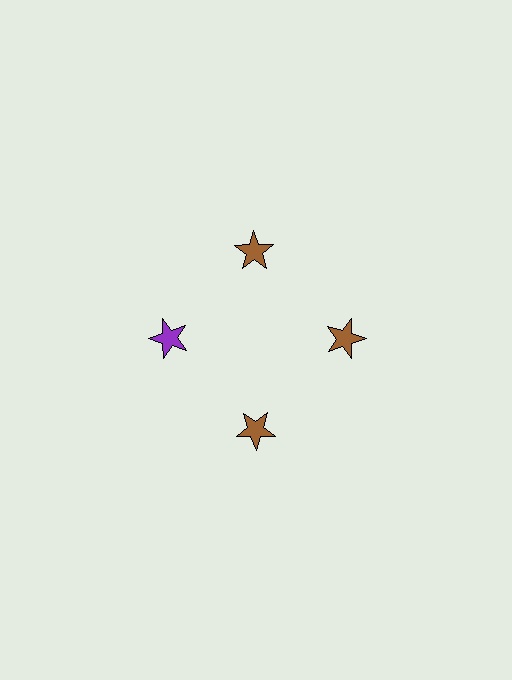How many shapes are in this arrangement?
There are 4 shapes arranged in a ring pattern.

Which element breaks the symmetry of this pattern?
The purple star at roughly the 9 o'clock position breaks the symmetry. All other shapes are brown stars.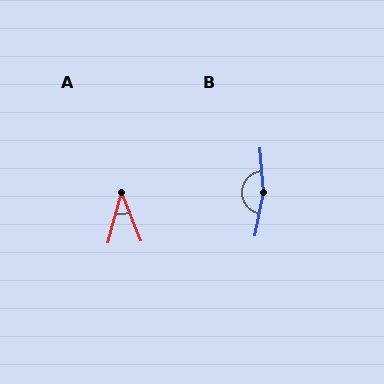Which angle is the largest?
B, at approximately 165 degrees.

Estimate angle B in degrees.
Approximately 165 degrees.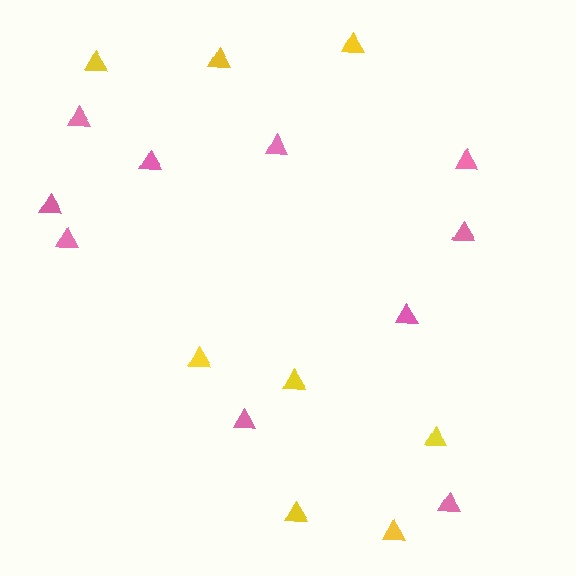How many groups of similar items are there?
There are 2 groups: one group of pink triangles (10) and one group of yellow triangles (8).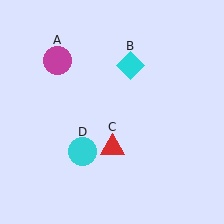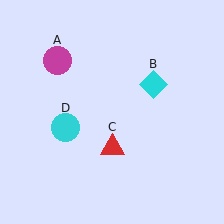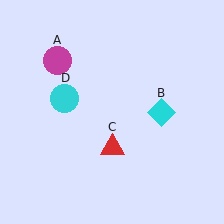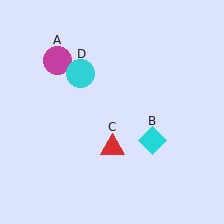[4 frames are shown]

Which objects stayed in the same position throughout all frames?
Magenta circle (object A) and red triangle (object C) remained stationary.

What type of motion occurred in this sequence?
The cyan diamond (object B), cyan circle (object D) rotated clockwise around the center of the scene.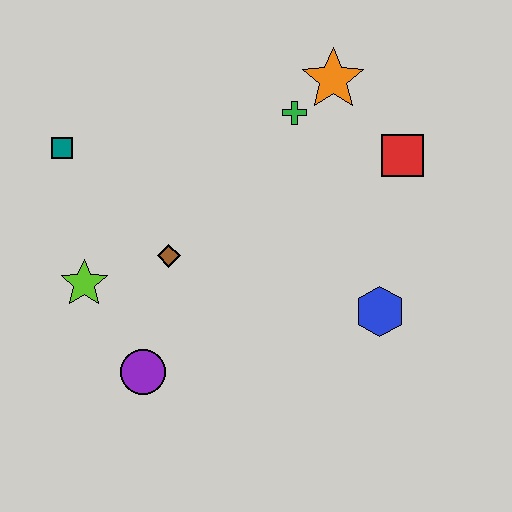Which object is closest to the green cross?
The orange star is closest to the green cross.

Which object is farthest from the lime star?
The red square is farthest from the lime star.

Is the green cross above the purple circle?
Yes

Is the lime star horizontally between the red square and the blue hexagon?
No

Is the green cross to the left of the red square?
Yes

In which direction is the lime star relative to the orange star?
The lime star is to the left of the orange star.